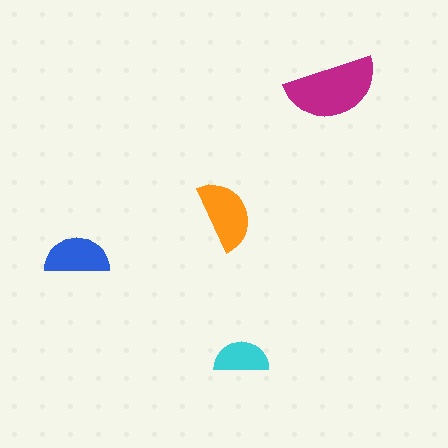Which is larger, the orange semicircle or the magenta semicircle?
The magenta one.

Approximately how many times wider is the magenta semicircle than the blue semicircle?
About 1.5 times wider.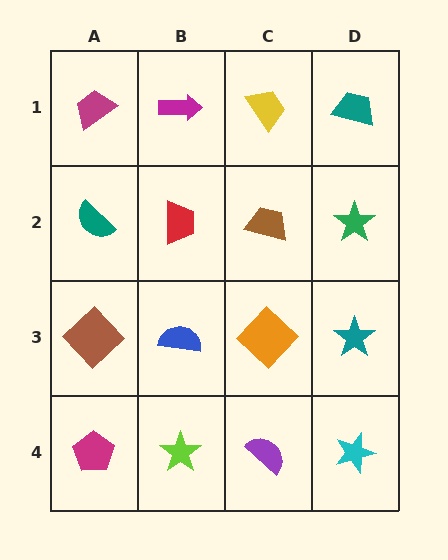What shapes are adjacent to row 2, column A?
A magenta trapezoid (row 1, column A), a brown diamond (row 3, column A), a red trapezoid (row 2, column B).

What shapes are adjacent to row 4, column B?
A blue semicircle (row 3, column B), a magenta pentagon (row 4, column A), a purple semicircle (row 4, column C).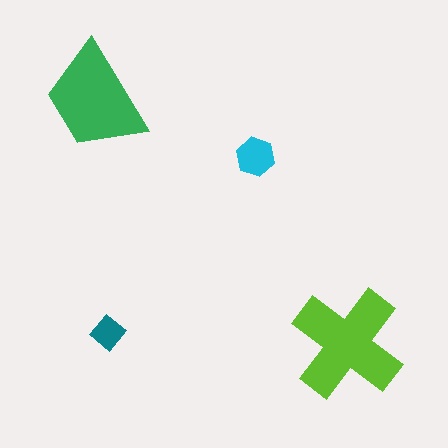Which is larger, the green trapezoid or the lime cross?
The lime cross.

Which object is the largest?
The lime cross.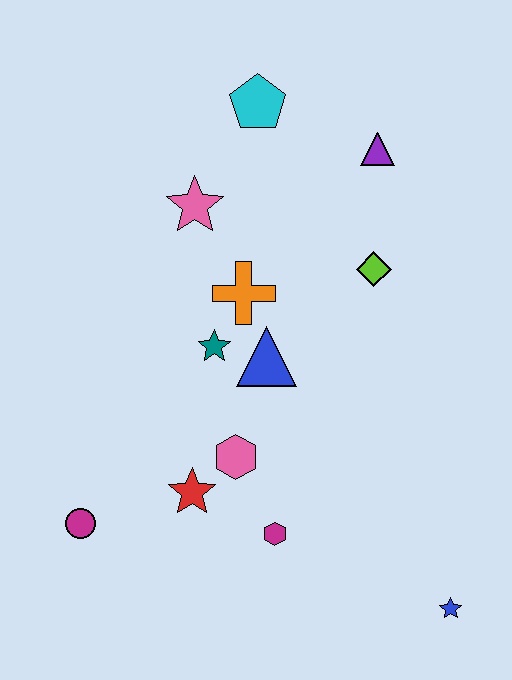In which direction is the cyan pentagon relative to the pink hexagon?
The cyan pentagon is above the pink hexagon.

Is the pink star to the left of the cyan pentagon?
Yes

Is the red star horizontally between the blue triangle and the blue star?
No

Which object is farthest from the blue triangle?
The blue star is farthest from the blue triangle.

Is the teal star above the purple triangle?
No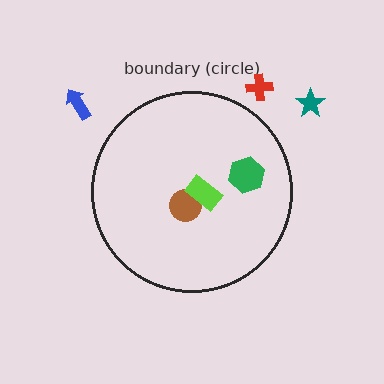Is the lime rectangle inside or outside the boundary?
Inside.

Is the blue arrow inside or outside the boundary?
Outside.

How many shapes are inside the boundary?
3 inside, 3 outside.